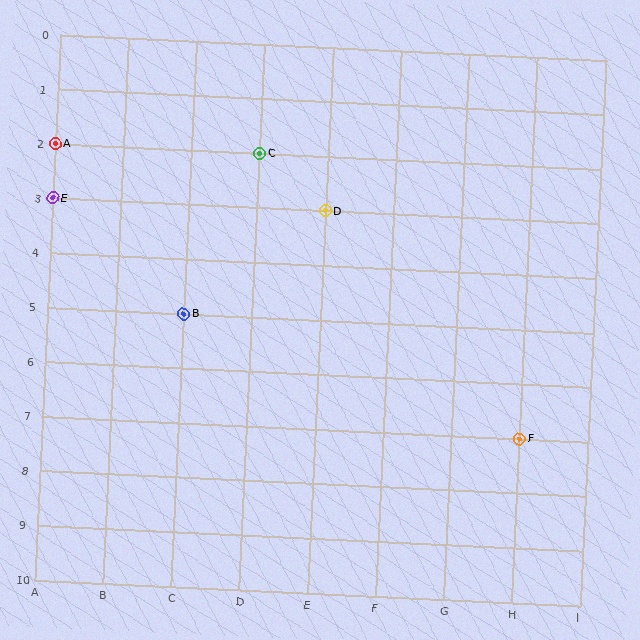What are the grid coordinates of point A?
Point A is at grid coordinates (A, 2).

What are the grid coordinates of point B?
Point B is at grid coordinates (C, 5).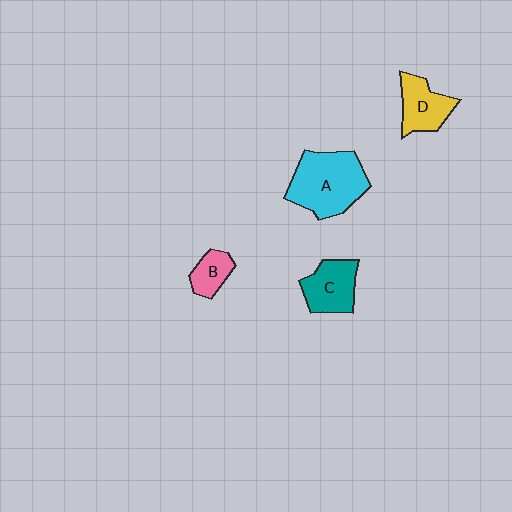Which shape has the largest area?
Shape A (cyan).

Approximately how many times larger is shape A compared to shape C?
Approximately 1.6 times.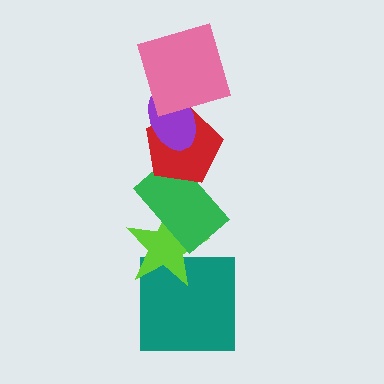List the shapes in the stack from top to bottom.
From top to bottom: the pink square, the purple ellipse, the red pentagon, the green rectangle, the lime star, the teal square.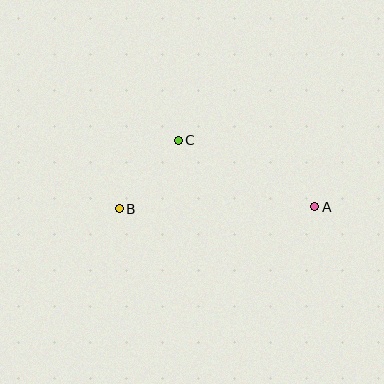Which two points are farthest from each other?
Points A and B are farthest from each other.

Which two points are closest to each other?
Points B and C are closest to each other.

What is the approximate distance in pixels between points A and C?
The distance between A and C is approximately 152 pixels.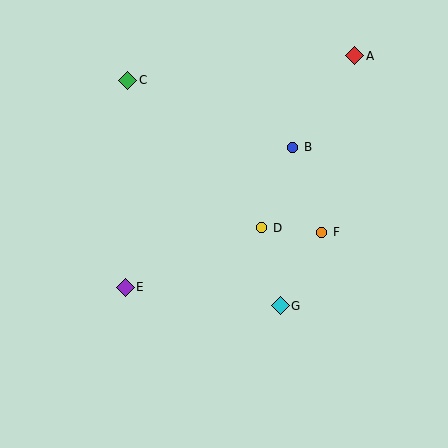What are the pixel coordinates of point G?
Point G is at (280, 306).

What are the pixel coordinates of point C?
Point C is at (128, 80).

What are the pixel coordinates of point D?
Point D is at (262, 228).